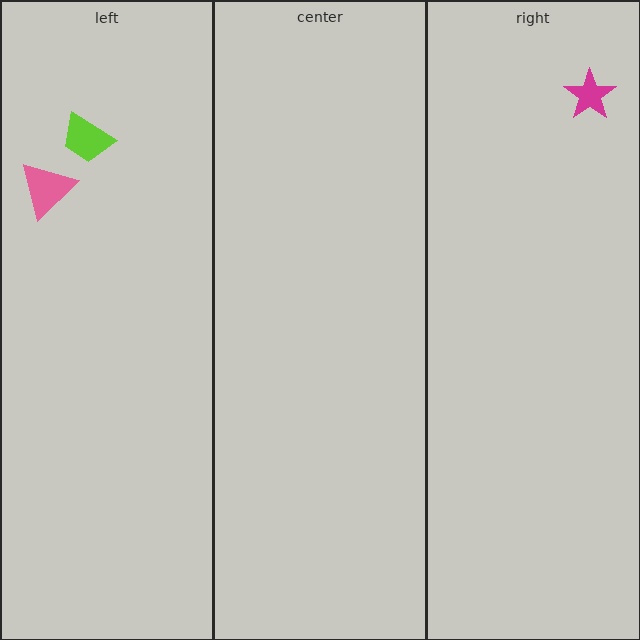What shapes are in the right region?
The magenta star.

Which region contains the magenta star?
The right region.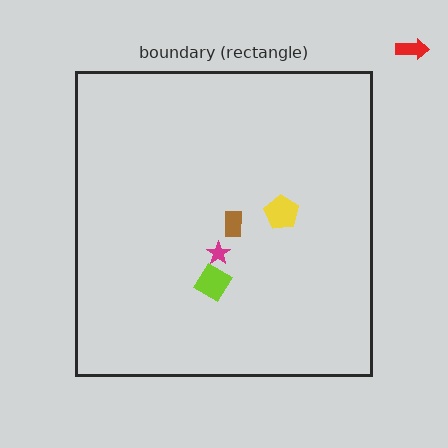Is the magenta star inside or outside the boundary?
Inside.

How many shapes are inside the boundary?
4 inside, 1 outside.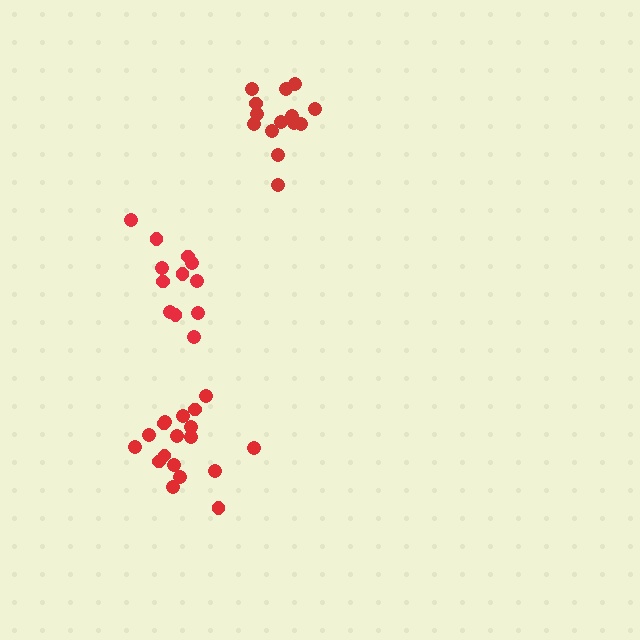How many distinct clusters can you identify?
There are 3 distinct clusters.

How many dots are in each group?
Group 1: 12 dots, Group 2: 14 dots, Group 3: 18 dots (44 total).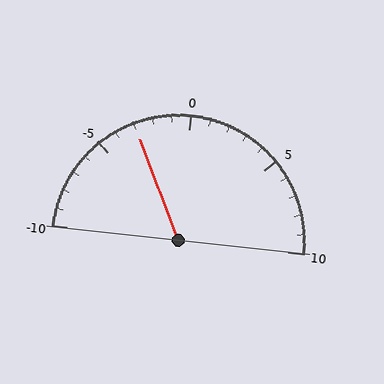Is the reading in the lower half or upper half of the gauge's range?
The reading is in the lower half of the range (-10 to 10).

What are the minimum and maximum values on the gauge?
The gauge ranges from -10 to 10.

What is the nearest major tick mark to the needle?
The nearest major tick mark is -5.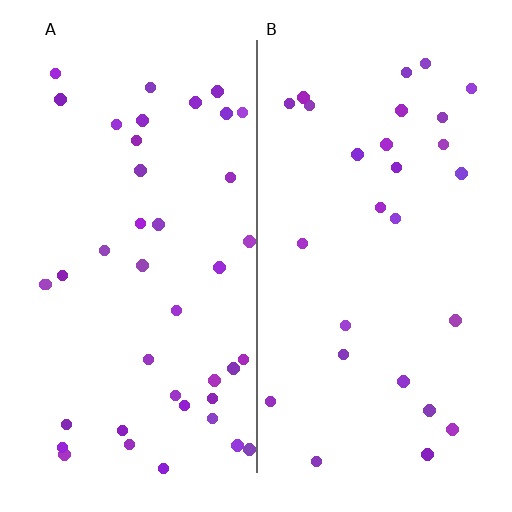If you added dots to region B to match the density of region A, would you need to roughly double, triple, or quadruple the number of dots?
Approximately double.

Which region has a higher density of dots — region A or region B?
A (the left).